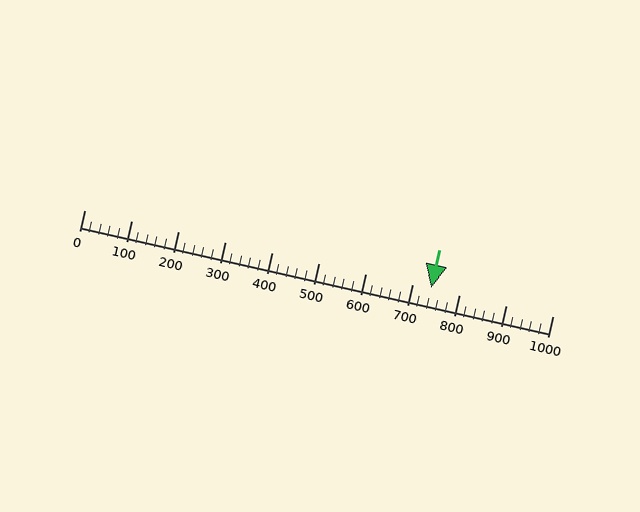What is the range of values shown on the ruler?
The ruler shows values from 0 to 1000.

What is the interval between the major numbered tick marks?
The major tick marks are spaced 100 units apart.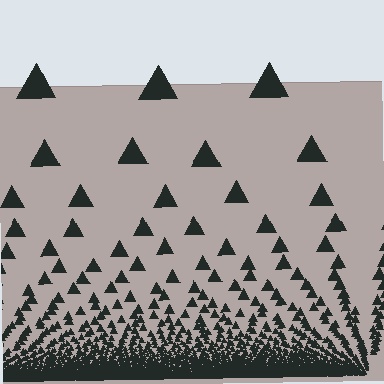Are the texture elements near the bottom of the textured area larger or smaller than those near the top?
Smaller. The gradient is inverted — elements near the bottom are smaller and denser.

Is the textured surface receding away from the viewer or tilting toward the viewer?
The surface appears to tilt toward the viewer. Texture elements get larger and sparser toward the top.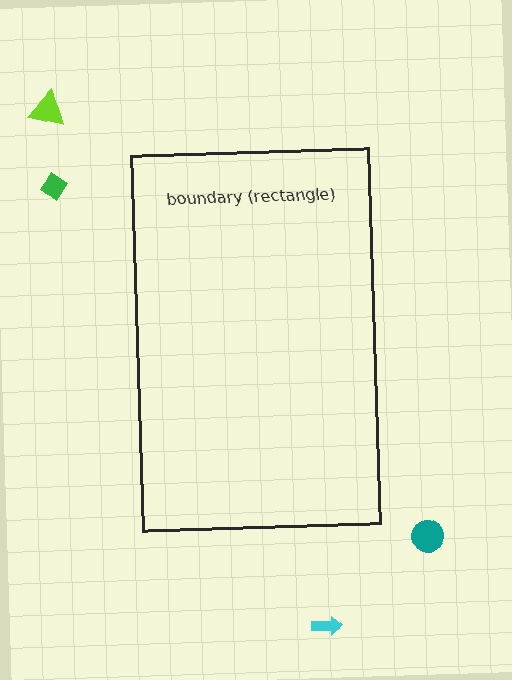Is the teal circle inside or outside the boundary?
Outside.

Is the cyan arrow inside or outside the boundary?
Outside.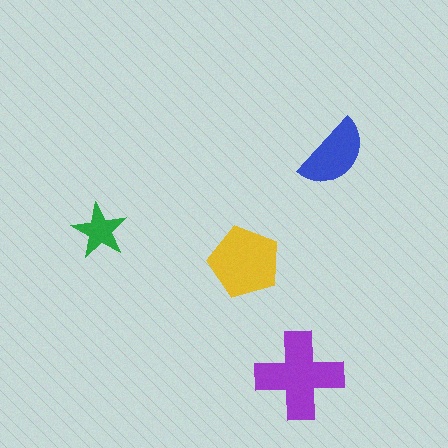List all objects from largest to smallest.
The purple cross, the yellow pentagon, the blue semicircle, the green star.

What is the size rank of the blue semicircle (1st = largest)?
3rd.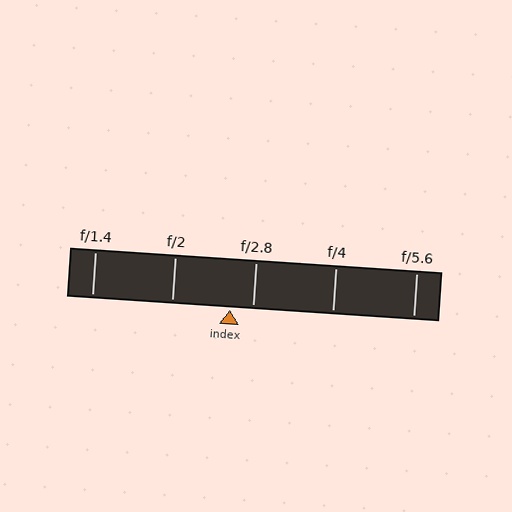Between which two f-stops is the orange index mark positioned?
The index mark is between f/2 and f/2.8.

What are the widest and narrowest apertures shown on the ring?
The widest aperture shown is f/1.4 and the narrowest is f/5.6.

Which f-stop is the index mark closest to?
The index mark is closest to f/2.8.